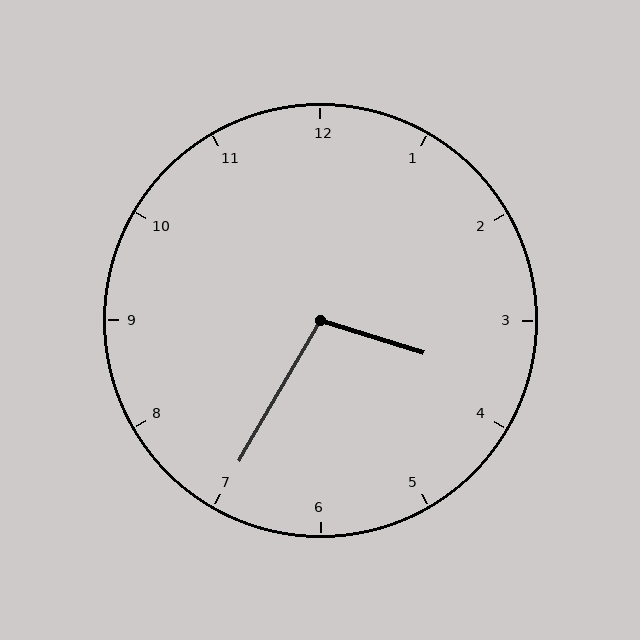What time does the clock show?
3:35.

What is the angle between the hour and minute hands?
Approximately 102 degrees.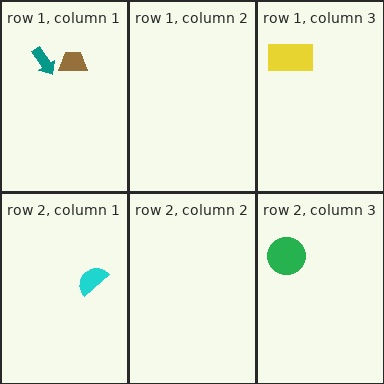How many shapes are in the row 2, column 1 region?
1.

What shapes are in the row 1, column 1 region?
The teal arrow, the brown trapezoid.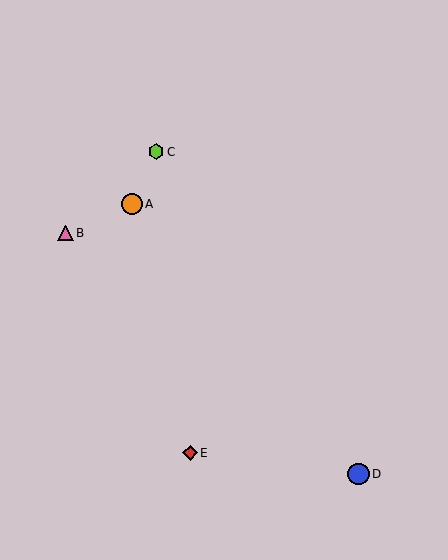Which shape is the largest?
The blue circle (labeled D) is the largest.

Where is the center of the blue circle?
The center of the blue circle is at (359, 474).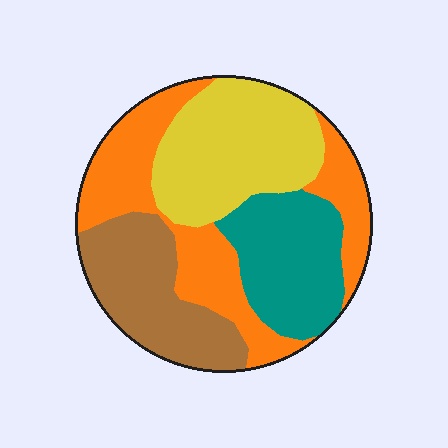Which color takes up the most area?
Orange, at roughly 30%.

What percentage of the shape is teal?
Teal covers 20% of the shape.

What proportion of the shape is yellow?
Yellow takes up about one quarter (1/4) of the shape.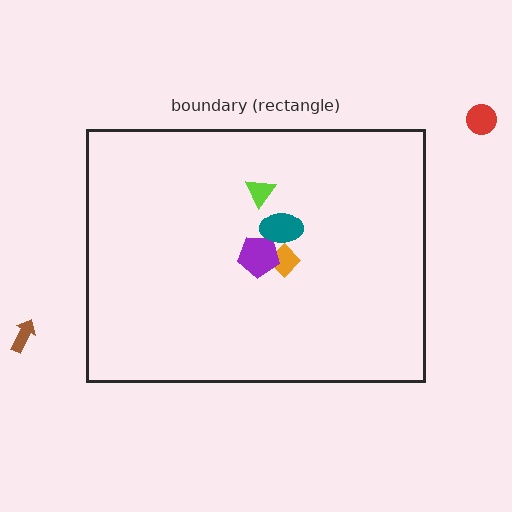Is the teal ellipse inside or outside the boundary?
Inside.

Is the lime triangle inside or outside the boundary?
Inside.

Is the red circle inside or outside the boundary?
Outside.